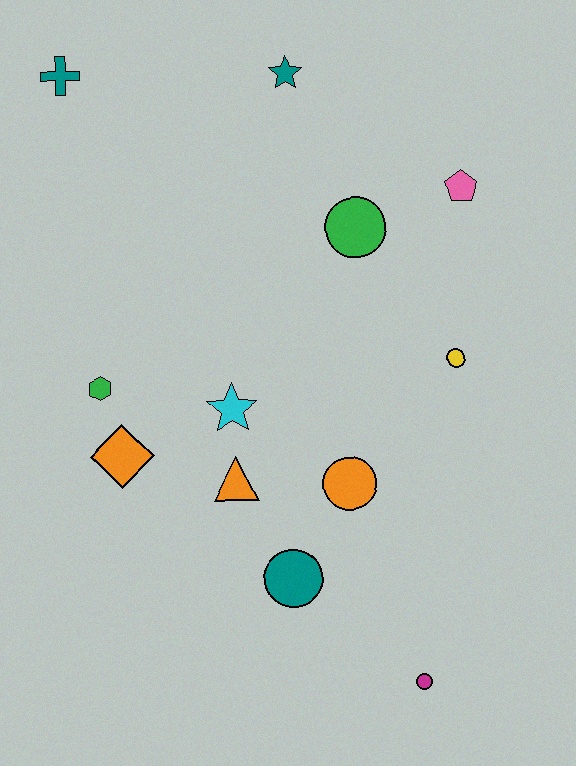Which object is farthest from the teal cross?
The magenta circle is farthest from the teal cross.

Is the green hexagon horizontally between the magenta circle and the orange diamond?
No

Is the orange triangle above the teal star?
No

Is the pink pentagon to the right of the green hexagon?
Yes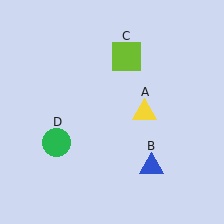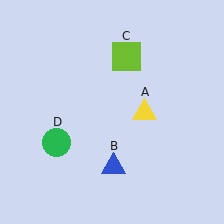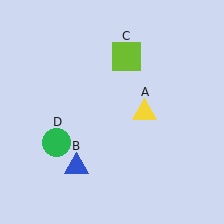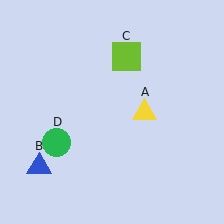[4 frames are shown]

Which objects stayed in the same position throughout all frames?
Yellow triangle (object A) and lime square (object C) and green circle (object D) remained stationary.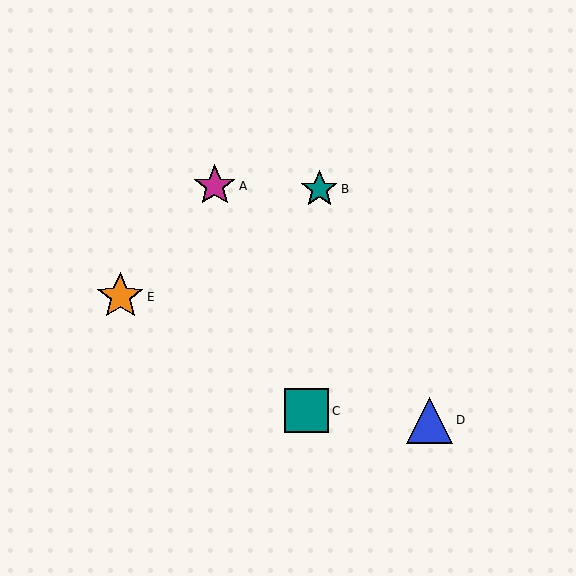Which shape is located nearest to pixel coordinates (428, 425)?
The blue triangle (labeled D) at (430, 420) is nearest to that location.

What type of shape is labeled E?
Shape E is an orange star.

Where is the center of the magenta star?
The center of the magenta star is at (215, 186).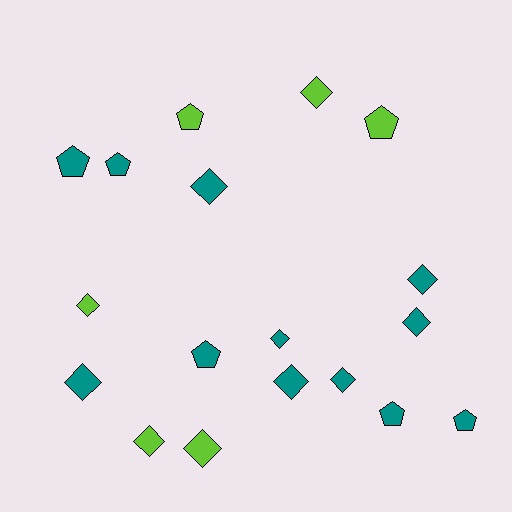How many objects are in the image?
There are 18 objects.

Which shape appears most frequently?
Diamond, with 11 objects.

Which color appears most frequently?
Teal, with 12 objects.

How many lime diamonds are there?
There are 4 lime diamonds.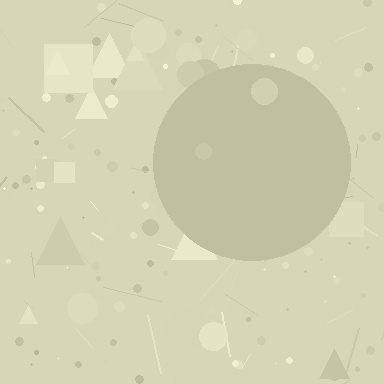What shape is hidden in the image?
A circle is hidden in the image.